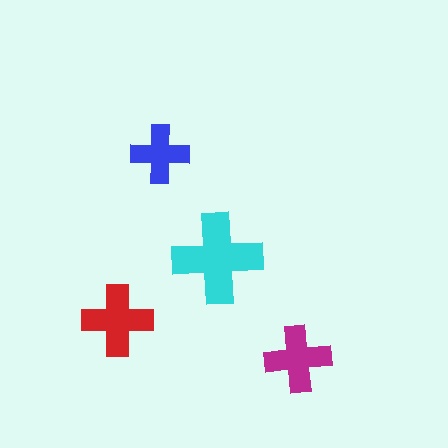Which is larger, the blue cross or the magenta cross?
The magenta one.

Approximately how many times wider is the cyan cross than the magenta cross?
About 1.5 times wider.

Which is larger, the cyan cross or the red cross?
The cyan one.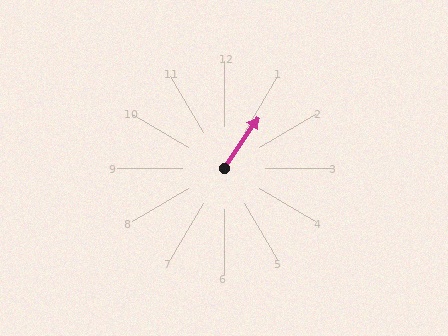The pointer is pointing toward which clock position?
Roughly 1 o'clock.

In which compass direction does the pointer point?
Northeast.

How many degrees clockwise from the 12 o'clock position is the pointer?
Approximately 34 degrees.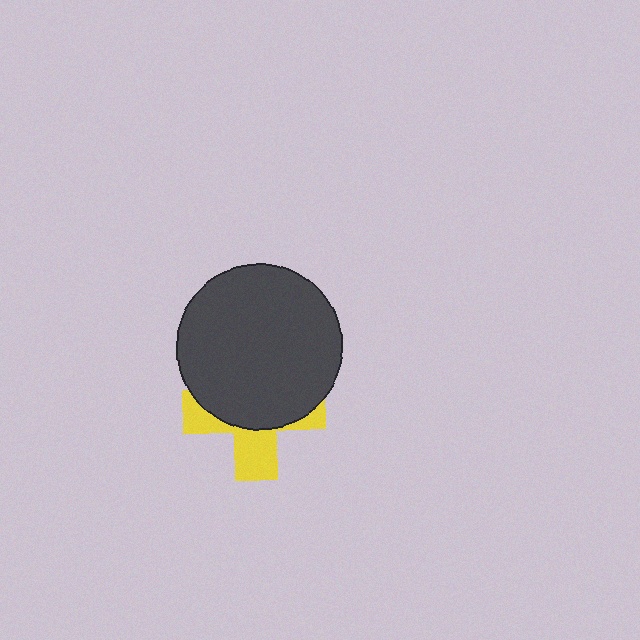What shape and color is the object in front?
The object in front is a dark gray circle.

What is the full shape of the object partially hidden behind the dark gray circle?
The partially hidden object is a yellow cross.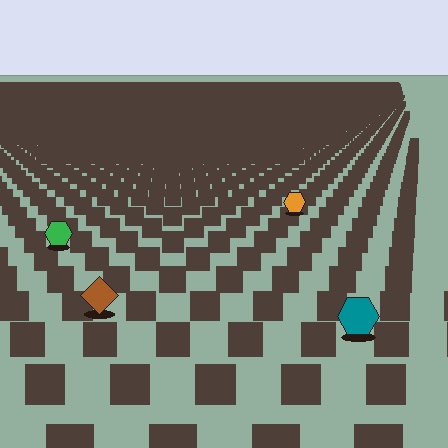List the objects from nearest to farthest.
From nearest to farthest: the teal hexagon, the brown diamond, the green hexagon, the orange hexagon.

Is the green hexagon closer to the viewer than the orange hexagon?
Yes. The green hexagon is closer — you can tell from the texture gradient: the ground texture is coarser near it.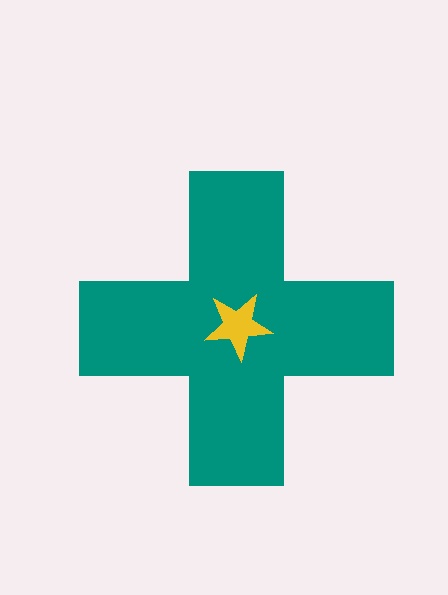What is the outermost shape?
The teal cross.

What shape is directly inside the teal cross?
The yellow star.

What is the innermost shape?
The yellow star.